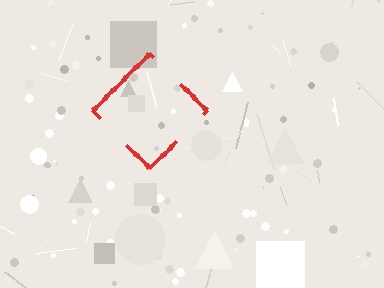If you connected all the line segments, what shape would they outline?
They would outline a diamond.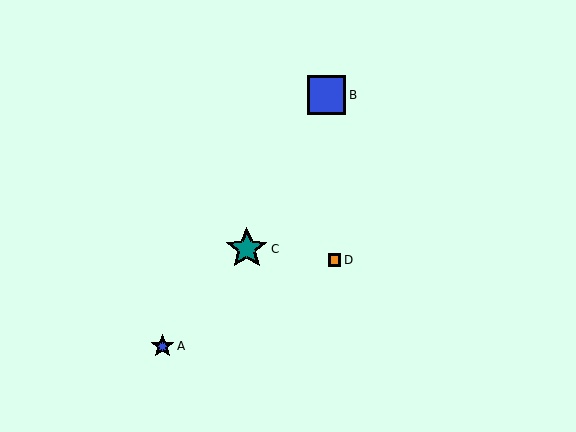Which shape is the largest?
The teal star (labeled C) is the largest.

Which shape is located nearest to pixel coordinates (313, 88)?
The blue square (labeled B) at (327, 95) is nearest to that location.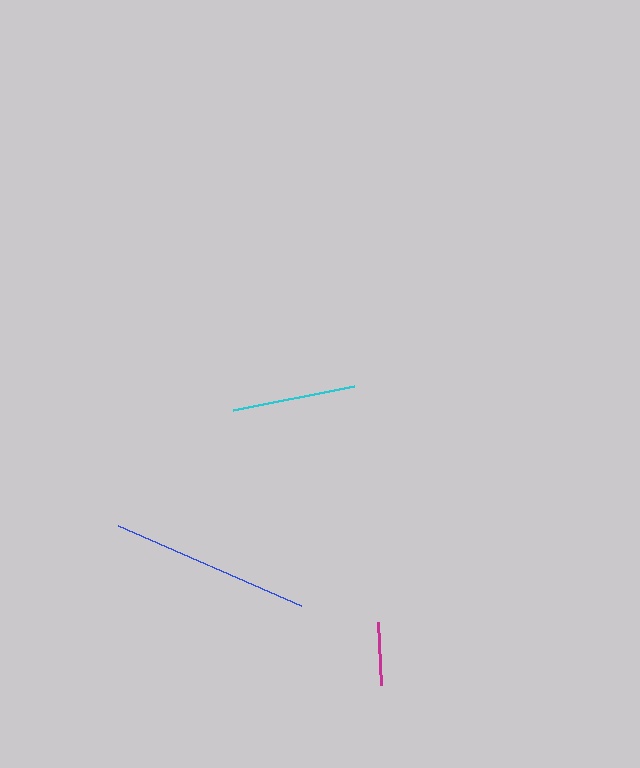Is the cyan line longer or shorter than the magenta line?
The cyan line is longer than the magenta line.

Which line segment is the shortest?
The magenta line is the shortest at approximately 64 pixels.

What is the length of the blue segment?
The blue segment is approximately 199 pixels long.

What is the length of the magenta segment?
The magenta segment is approximately 64 pixels long.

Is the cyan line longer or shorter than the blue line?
The blue line is longer than the cyan line.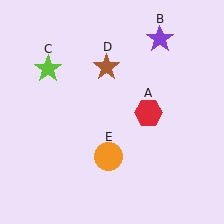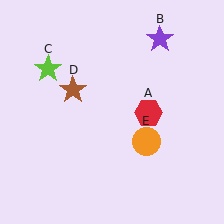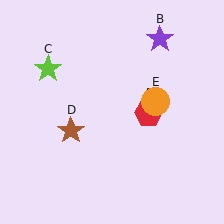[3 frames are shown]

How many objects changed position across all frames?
2 objects changed position: brown star (object D), orange circle (object E).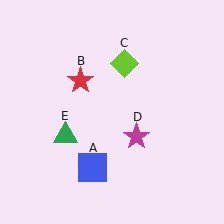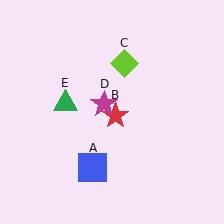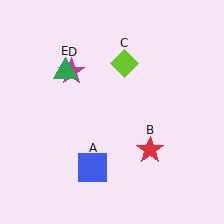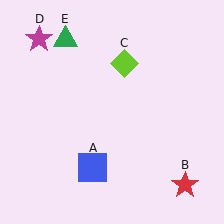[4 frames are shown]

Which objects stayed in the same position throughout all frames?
Blue square (object A) and lime diamond (object C) remained stationary.